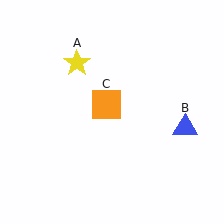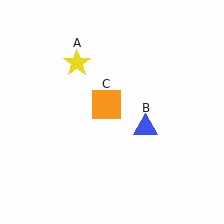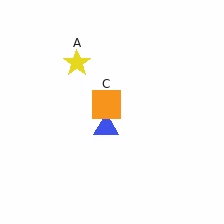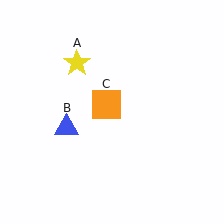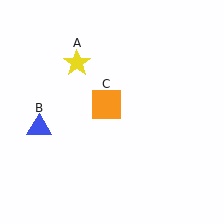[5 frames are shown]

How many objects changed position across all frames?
1 object changed position: blue triangle (object B).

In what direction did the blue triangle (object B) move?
The blue triangle (object B) moved left.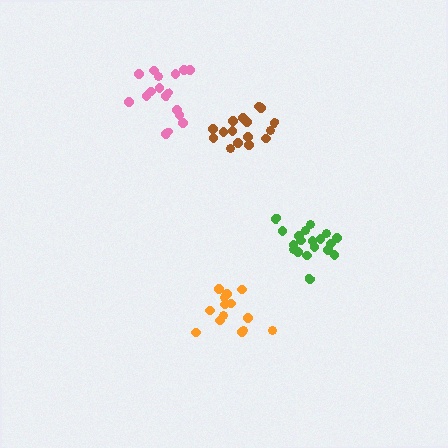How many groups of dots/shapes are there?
There are 4 groups.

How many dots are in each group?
Group 1: 14 dots, Group 2: 16 dots, Group 3: 19 dots, Group 4: 17 dots (66 total).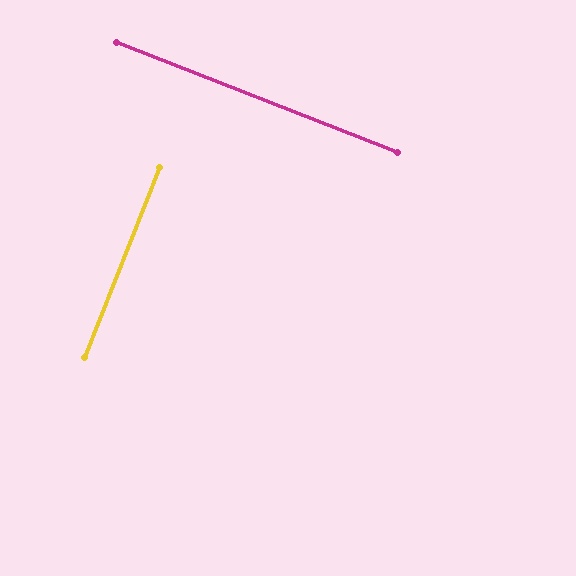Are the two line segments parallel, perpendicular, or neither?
Perpendicular — they meet at approximately 90°.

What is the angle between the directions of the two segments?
Approximately 90 degrees.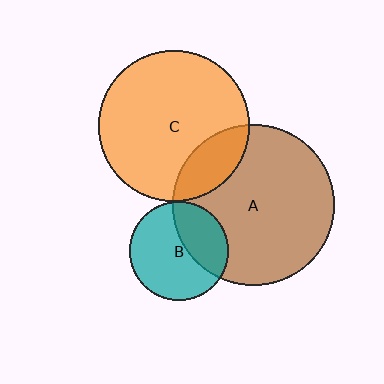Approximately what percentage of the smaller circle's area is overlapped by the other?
Approximately 5%.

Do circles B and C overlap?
Yes.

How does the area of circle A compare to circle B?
Approximately 2.6 times.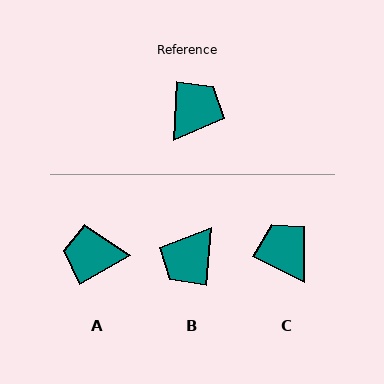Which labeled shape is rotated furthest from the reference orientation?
B, about 178 degrees away.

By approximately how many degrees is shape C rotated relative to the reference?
Approximately 67 degrees counter-clockwise.